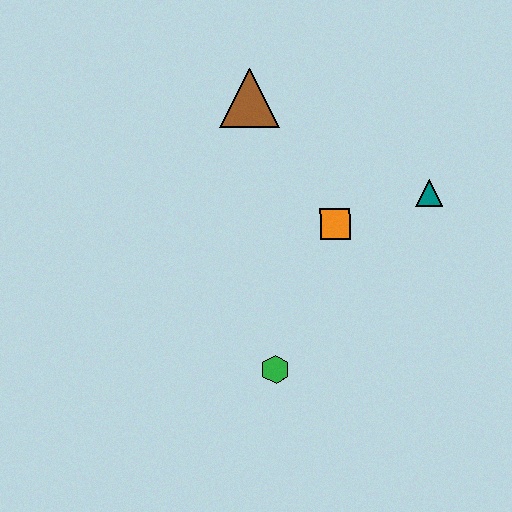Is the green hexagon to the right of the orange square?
No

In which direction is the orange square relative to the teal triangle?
The orange square is to the left of the teal triangle.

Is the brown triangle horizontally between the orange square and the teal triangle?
No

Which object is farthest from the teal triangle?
The green hexagon is farthest from the teal triangle.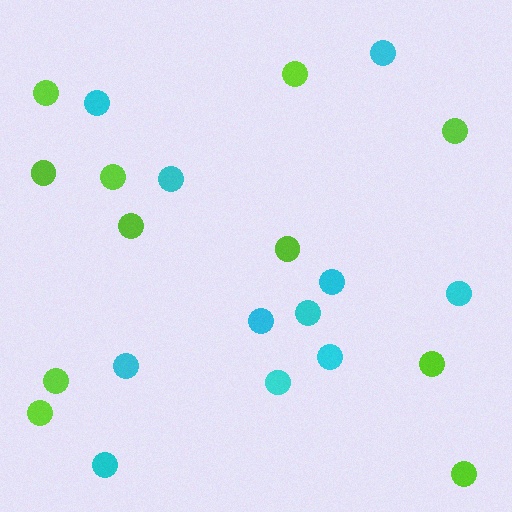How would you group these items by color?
There are 2 groups: one group of cyan circles (11) and one group of lime circles (11).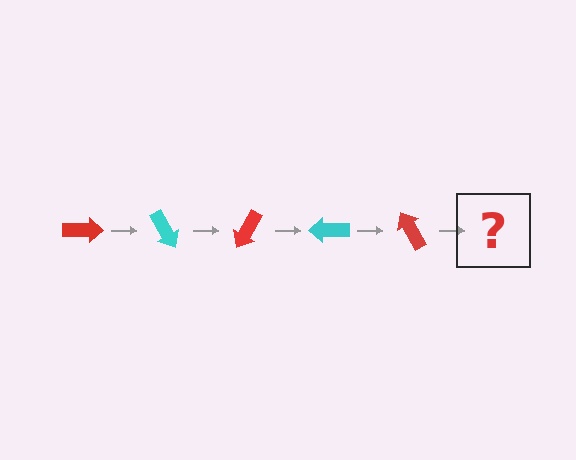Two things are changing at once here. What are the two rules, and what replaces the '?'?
The two rules are that it rotates 60 degrees each step and the color cycles through red and cyan. The '?' should be a cyan arrow, rotated 300 degrees from the start.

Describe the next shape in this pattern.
It should be a cyan arrow, rotated 300 degrees from the start.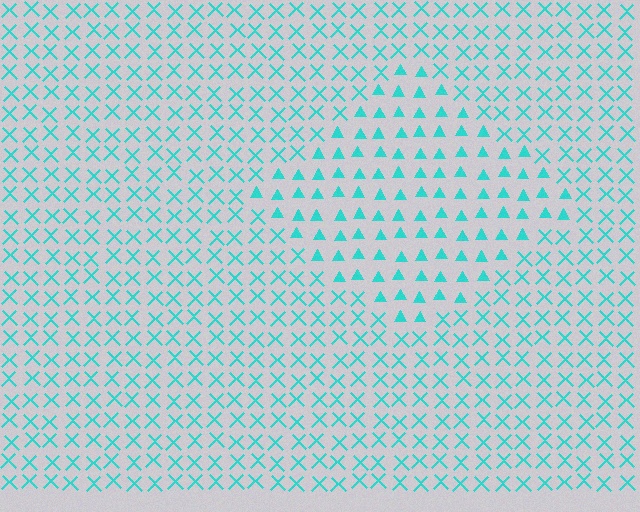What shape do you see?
I see a diamond.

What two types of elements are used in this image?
The image uses triangles inside the diamond region and X marks outside it.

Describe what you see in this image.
The image is filled with small cyan elements arranged in a uniform grid. A diamond-shaped region contains triangles, while the surrounding area contains X marks. The boundary is defined purely by the change in element shape.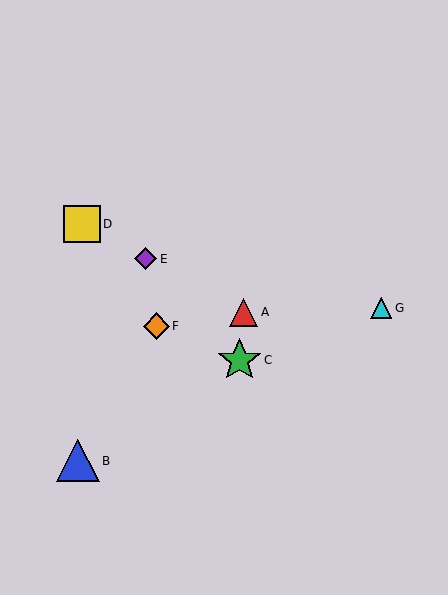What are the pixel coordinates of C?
Object C is at (239, 360).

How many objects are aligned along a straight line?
3 objects (A, D, E) are aligned along a straight line.